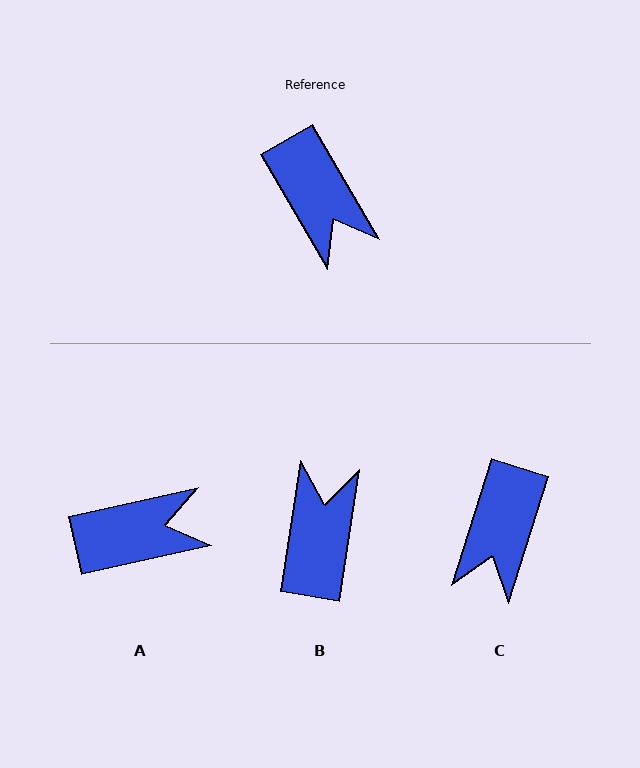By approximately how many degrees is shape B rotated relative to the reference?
Approximately 141 degrees counter-clockwise.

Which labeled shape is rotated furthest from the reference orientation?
B, about 141 degrees away.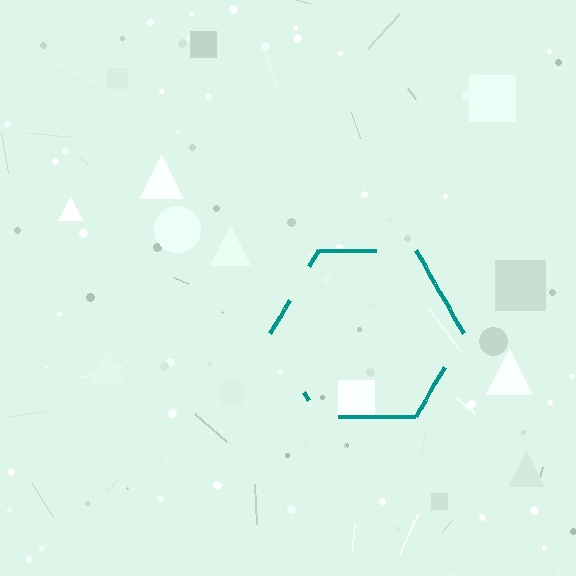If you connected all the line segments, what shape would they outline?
They would outline a hexagon.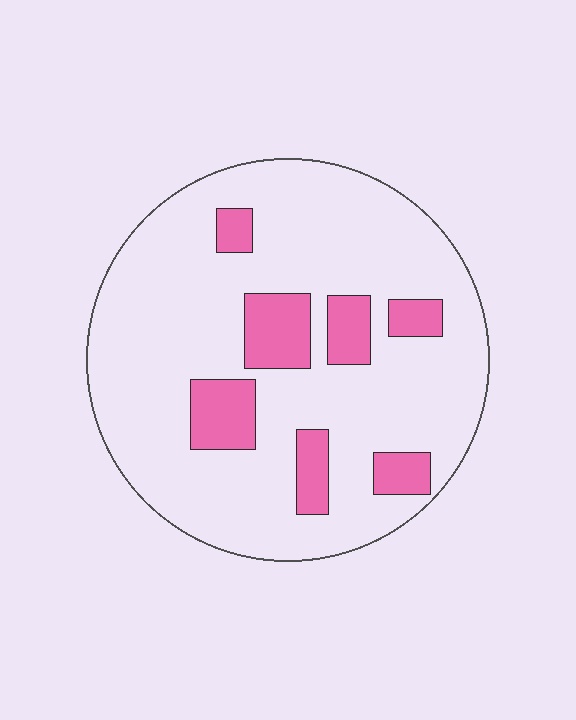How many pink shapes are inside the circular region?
7.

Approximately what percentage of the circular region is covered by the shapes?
Approximately 15%.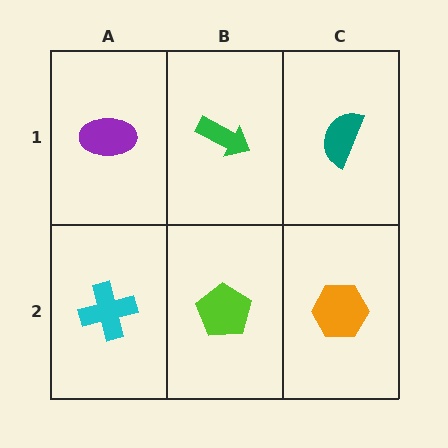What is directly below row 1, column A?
A cyan cross.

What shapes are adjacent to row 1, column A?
A cyan cross (row 2, column A), a green arrow (row 1, column B).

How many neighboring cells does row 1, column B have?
3.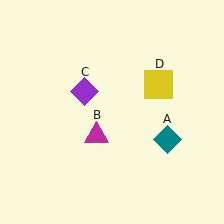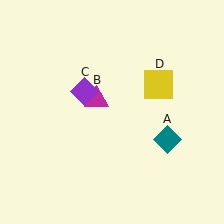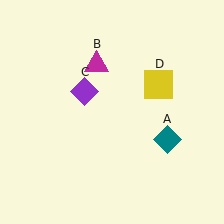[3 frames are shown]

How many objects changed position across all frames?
1 object changed position: magenta triangle (object B).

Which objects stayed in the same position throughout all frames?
Teal diamond (object A) and purple diamond (object C) and yellow square (object D) remained stationary.